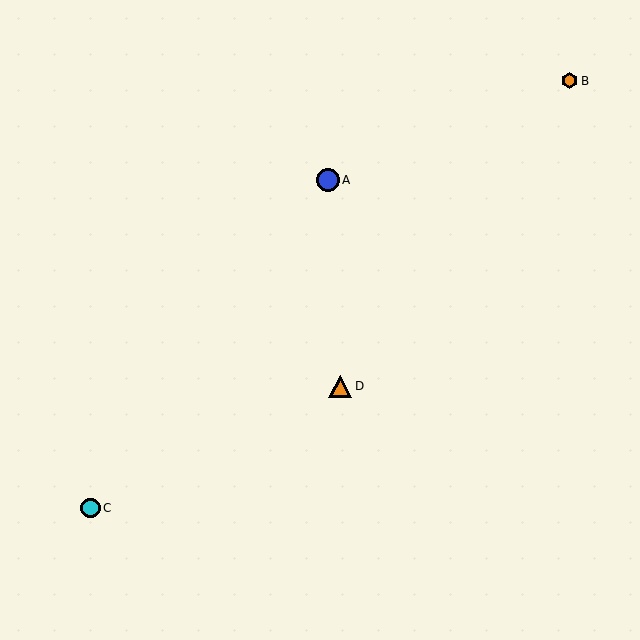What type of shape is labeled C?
Shape C is a cyan circle.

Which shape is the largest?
The blue circle (labeled A) is the largest.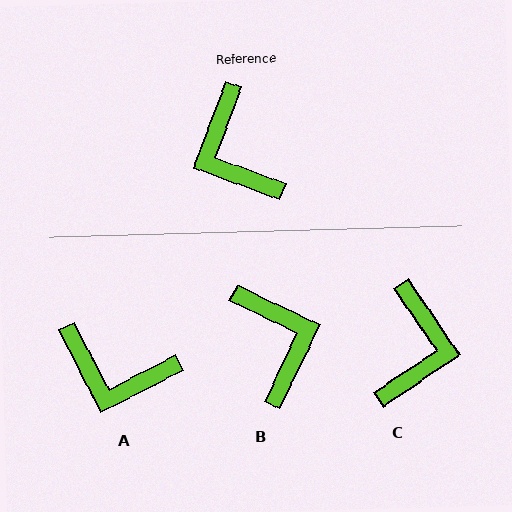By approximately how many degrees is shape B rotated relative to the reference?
Approximately 174 degrees counter-clockwise.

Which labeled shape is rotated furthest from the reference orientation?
B, about 174 degrees away.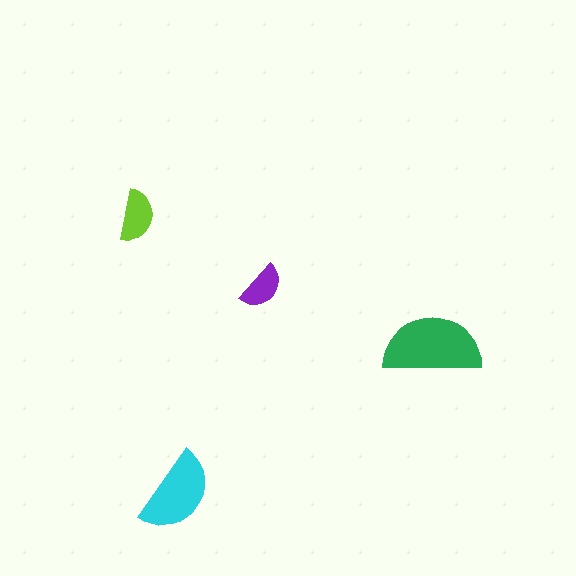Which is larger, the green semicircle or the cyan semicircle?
The green one.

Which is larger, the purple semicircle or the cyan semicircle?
The cyan one.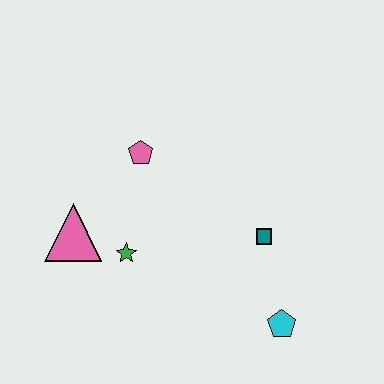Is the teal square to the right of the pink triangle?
Yes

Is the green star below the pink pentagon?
Yes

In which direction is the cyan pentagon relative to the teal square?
The cyan pentagon is below the teal square.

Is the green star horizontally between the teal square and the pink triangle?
Yes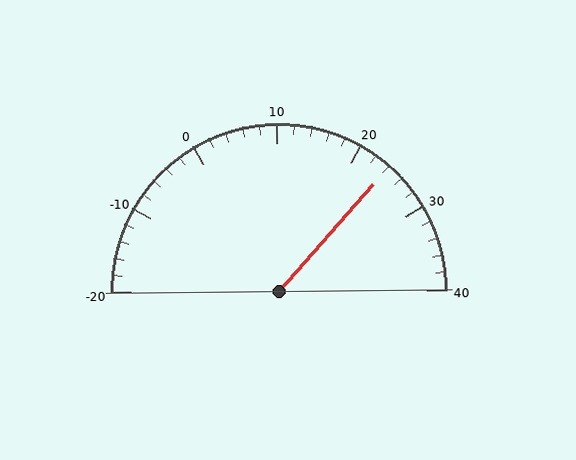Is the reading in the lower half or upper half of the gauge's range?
The reading is in the upper half of the range (-20 to 40).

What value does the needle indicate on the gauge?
The needle indicates approximately 24.